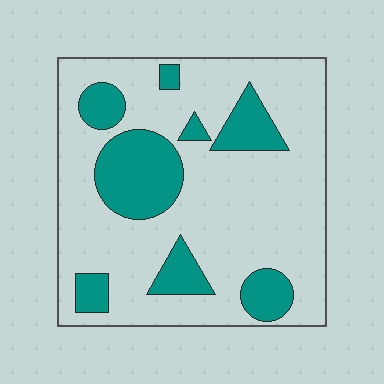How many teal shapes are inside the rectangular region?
8.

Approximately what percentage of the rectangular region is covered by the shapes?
Approximately 25%.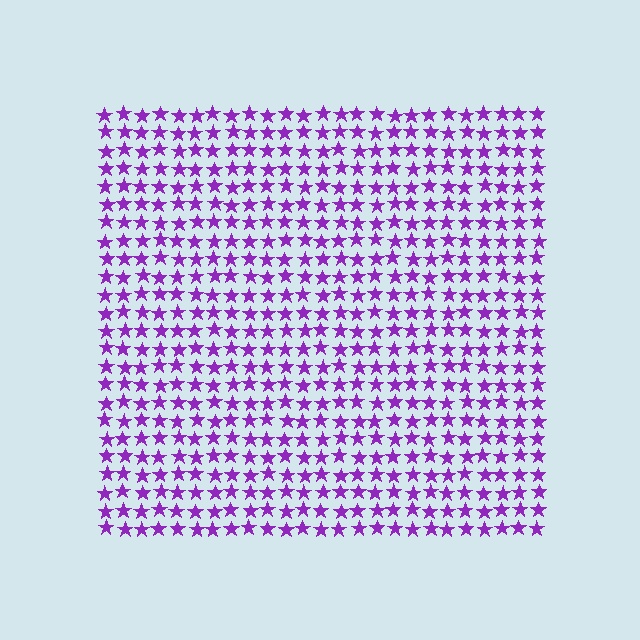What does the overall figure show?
The overall figure shows a square.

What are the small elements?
The small elements are stars.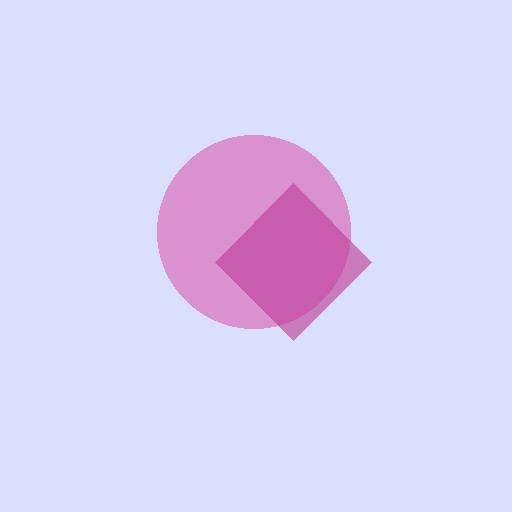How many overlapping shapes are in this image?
There are 2 overlapping shapes in the image.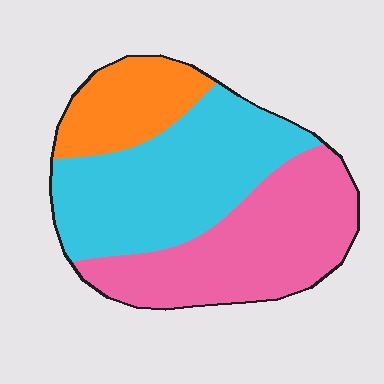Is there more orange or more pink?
Pink.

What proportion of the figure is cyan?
Cyan takes up about two fifths (2/5) of the figure.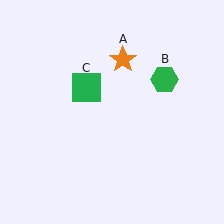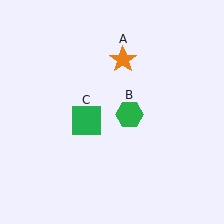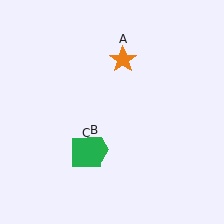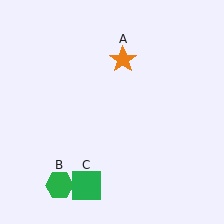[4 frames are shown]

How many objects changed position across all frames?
2 objects changed position: green hexagon (object B), green square (object C).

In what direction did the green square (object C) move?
The green square (object C) moved down.